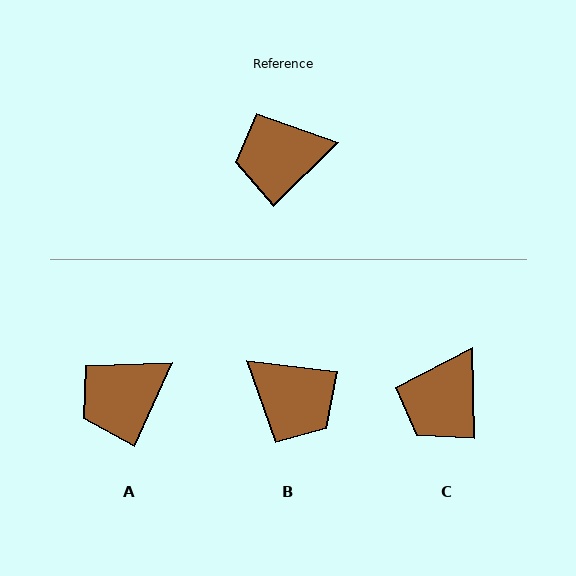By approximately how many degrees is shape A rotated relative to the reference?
Approximately 21 degrees counter-clockwise.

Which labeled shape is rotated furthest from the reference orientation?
B, about 129 degrees away.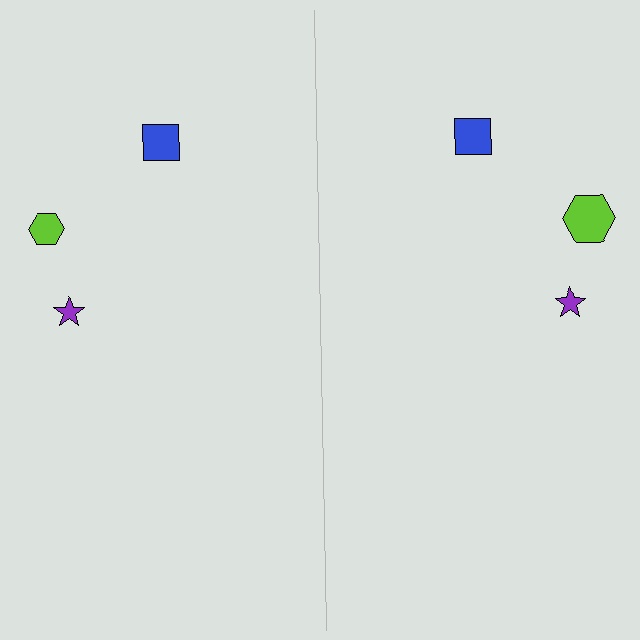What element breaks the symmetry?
The lime hexagon on the right side has a different size than its mirror counterpart.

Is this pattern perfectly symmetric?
No, the pattern is not perfectly symmetric. The lime hexagon on the right side has a different size than its mirror counterpart.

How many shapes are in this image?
There are 6 shapes in this image.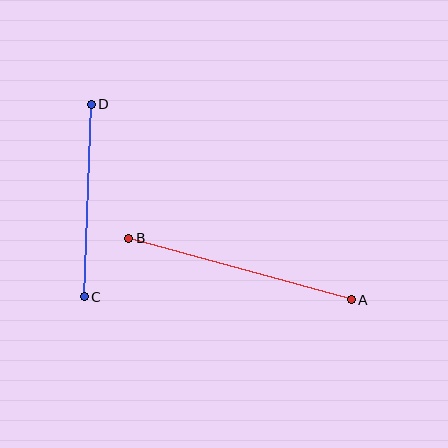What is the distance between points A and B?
The distance is approximately 231 pixels.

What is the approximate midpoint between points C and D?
The midpoint is at approximately (88, 201) pixels.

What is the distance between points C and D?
The distance is approximately 193 pixels.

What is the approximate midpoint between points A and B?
The midpoint is at approximately (240, 269) pixels.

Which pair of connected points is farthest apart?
Points A and B are farthest apart.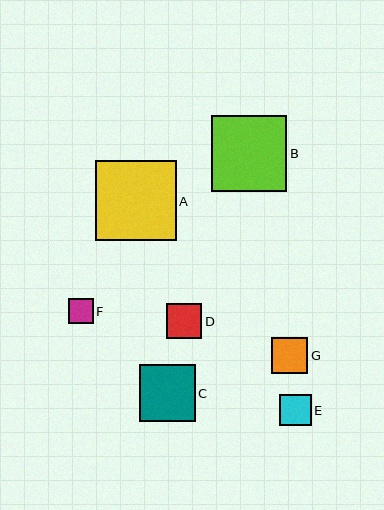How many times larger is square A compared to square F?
Square A is approximately 3.2 times the size of square F.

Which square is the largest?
Square A is the largest with a size of approximately 81 pixels.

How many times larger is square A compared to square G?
Square A is approximately 2.3 times the size of square G.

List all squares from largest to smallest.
From largest to smallest: A, B, C, G, D, E, F.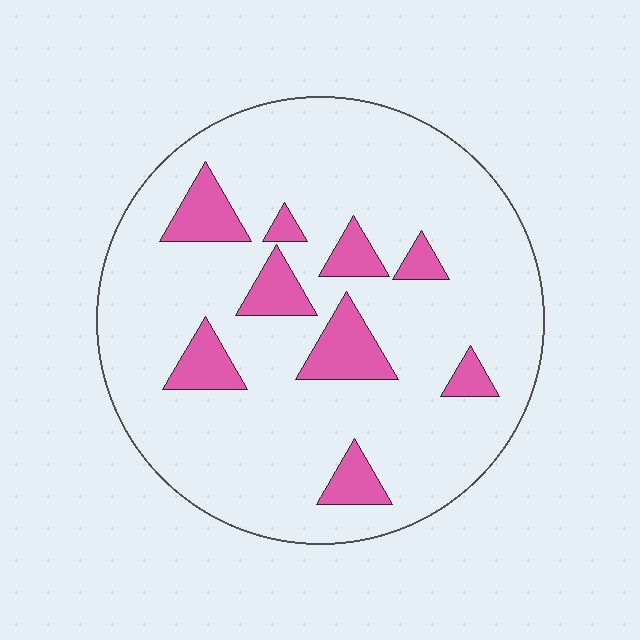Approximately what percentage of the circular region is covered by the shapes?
Approximately 15%.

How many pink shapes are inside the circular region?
9.